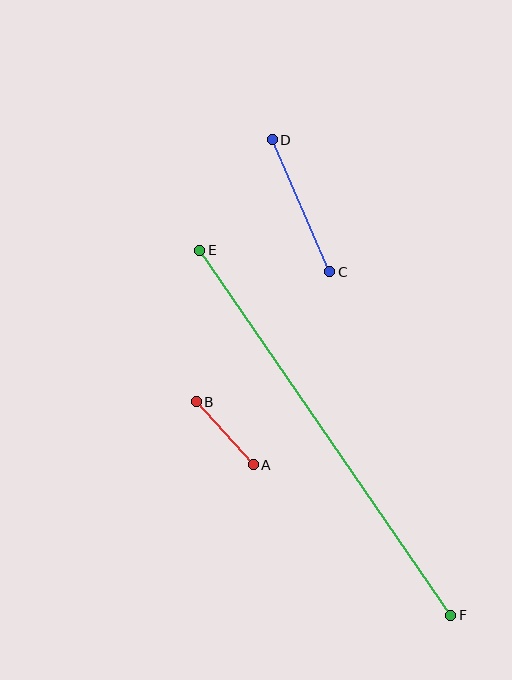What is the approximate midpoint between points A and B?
The midpoint is at approximately (225, 433) pixels.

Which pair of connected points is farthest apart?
Points E and F are farthest apart.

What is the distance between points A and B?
The distance is approximately 85 pixels.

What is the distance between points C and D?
The distance is approximately 144 pixels.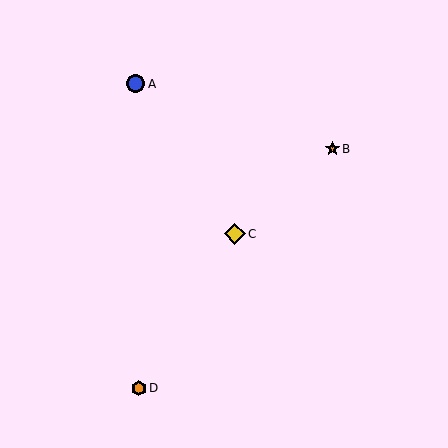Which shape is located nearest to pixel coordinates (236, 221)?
The yellow diamond (labeled C) at (235, 234) is nearest to that location.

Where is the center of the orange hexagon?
The center of the orange hexagon is at (139, 388).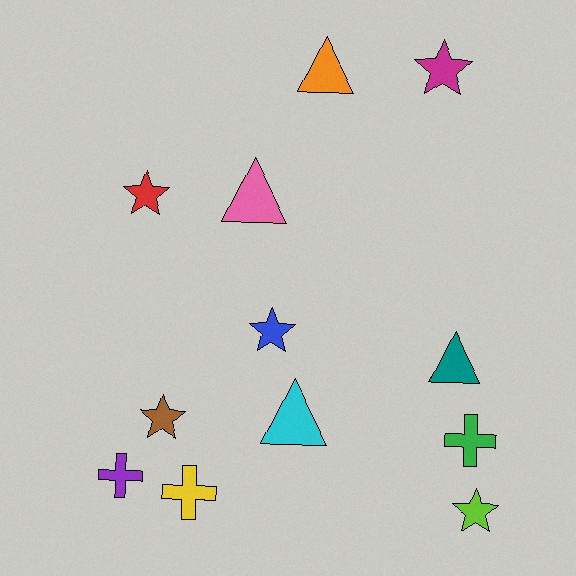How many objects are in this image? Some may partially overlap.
There are 12 objects.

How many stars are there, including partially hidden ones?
There are 5 stars.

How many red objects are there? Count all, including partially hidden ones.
There is 1 red object.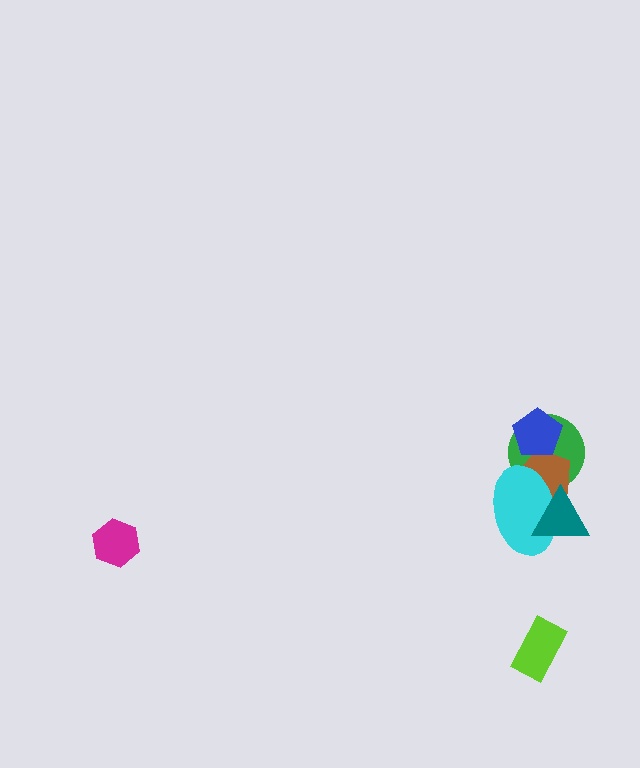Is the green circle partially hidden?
Yes, it is partially covered by another shape.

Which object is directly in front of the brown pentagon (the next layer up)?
The cyan ellipse is directly in front of the brown pentagon.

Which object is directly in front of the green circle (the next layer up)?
The brown pentagon is directly in front of the green circle.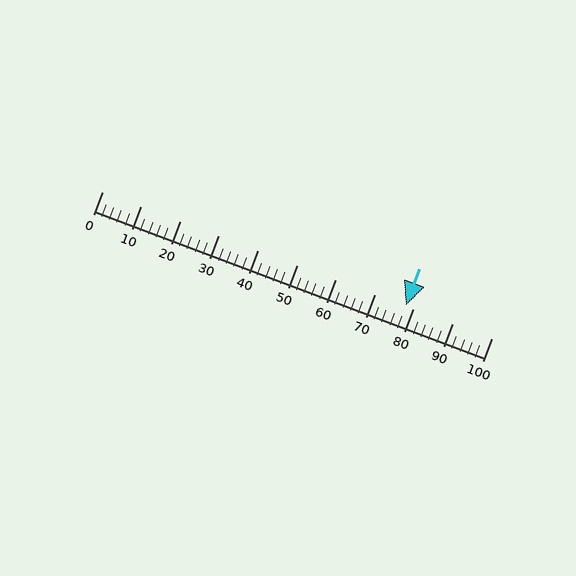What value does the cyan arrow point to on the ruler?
The cyan arrow points to approximately 78.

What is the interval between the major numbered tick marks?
The major tick marks are spaced 10 units apart.